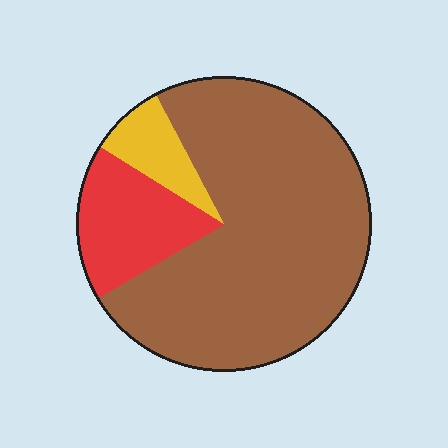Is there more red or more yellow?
Red.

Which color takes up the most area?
Brown, at roughly 75%.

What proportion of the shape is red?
Red covers around 15% of the shape.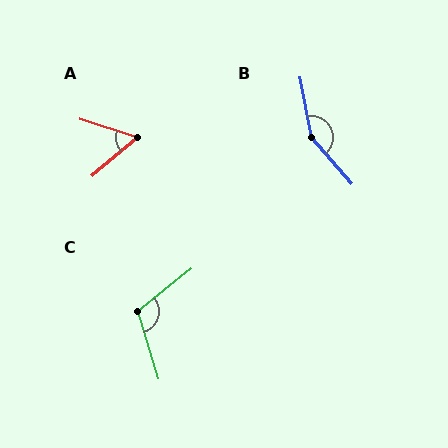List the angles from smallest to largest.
A (58°), C (112°), B (150°).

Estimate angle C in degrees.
Approximately 112 degrees.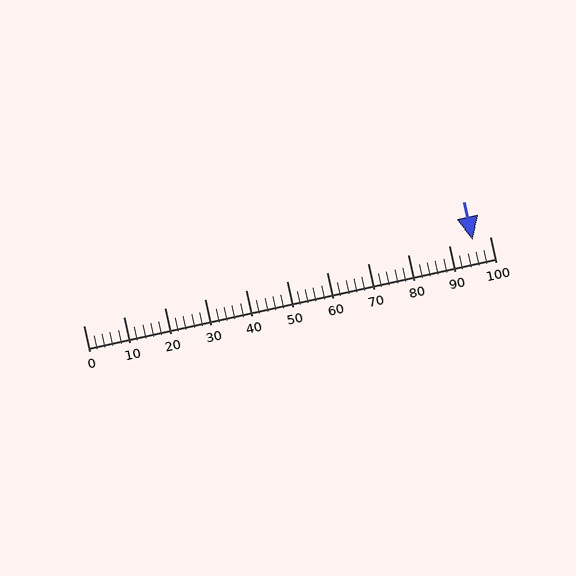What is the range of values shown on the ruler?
The ruler shows values from 0 to 100.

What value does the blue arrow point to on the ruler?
The blue arrow points to approximately 96.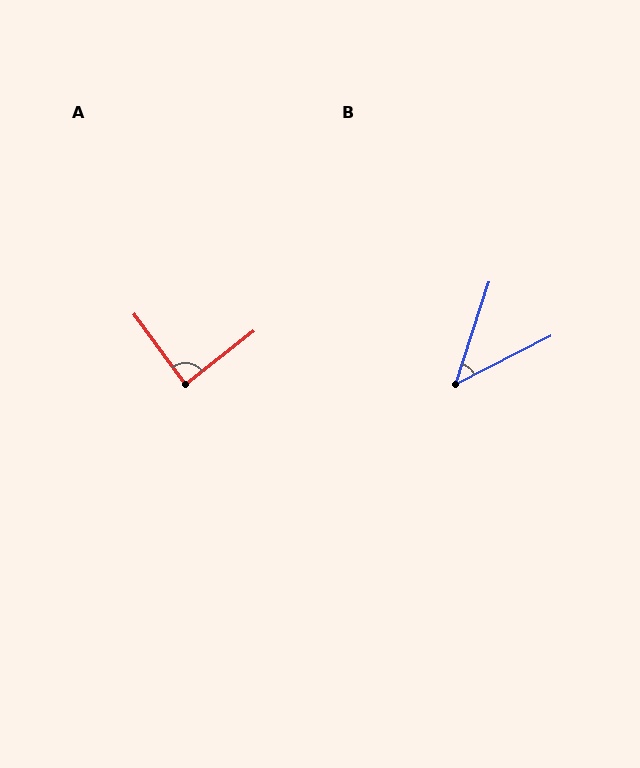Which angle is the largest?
A, at approximately 88 degrees.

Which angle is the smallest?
B, at approximately 45 degrees.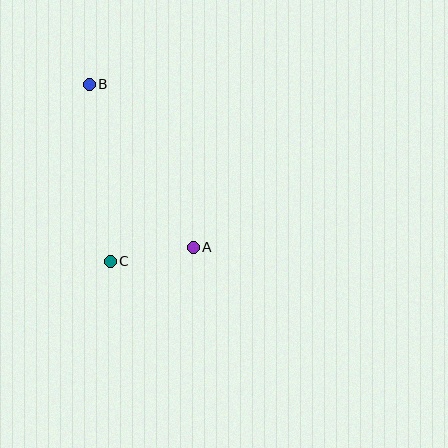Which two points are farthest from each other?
Points A and B are farthest from each other.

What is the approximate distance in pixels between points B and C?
The distance between B and C is approximately 178 pixels.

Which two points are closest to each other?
Points A and C are closest to each other.